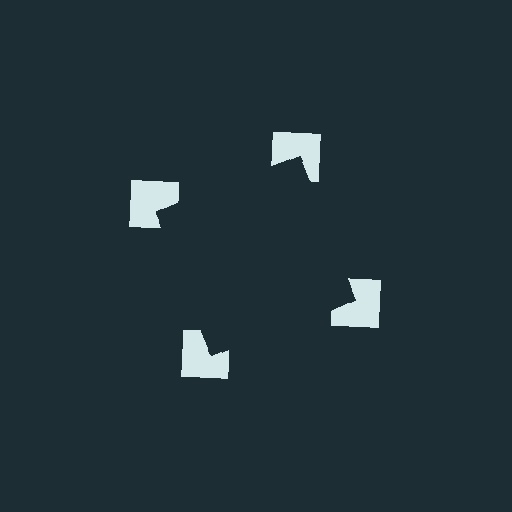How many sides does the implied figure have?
4 sides.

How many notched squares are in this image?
There are 4 — one at each vertex of the illusory square.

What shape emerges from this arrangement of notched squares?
An illusory square — its edges are inferred from the aligned wedge cuts in the notched squares, not physically drawn.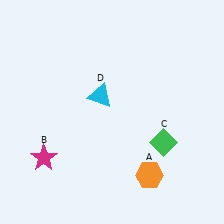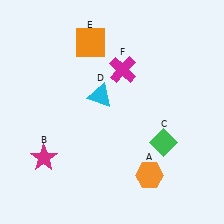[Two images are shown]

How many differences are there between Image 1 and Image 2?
There are 2 differences between the two images.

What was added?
An orange square (E), a magenta cross (F) were added in Image 2.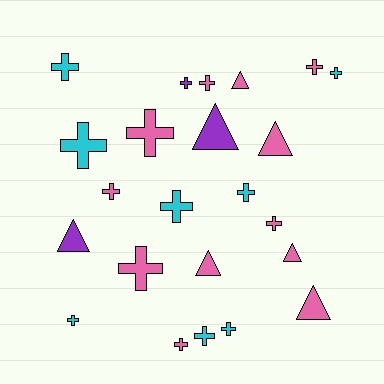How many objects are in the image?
There are 23 objects.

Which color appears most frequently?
Pink, with 12 objects.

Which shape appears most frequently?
Cross, with 16 objects.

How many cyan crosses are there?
There are 8 cyan crosses.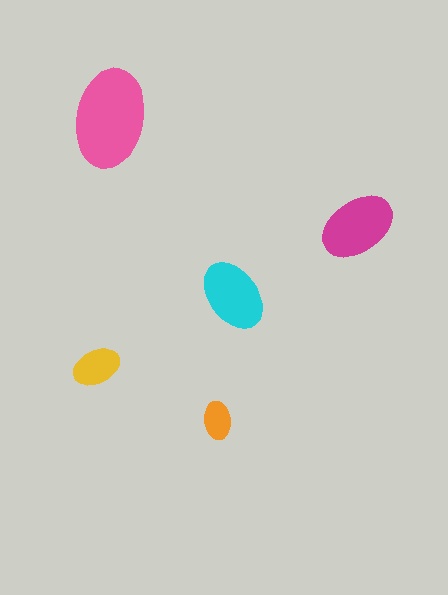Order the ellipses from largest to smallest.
the pink one, the magenta one, the cyan one, the yellow one, the orange one.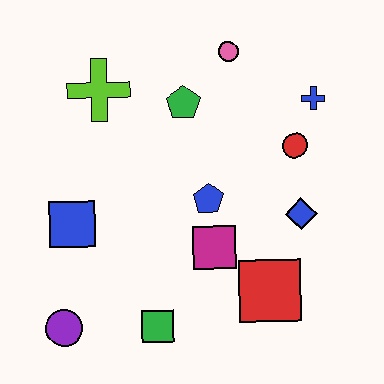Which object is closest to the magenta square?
The blue pentagon is closest to the magenta square.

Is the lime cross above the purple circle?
Yes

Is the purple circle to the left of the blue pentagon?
Yes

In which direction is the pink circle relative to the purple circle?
The pink circle is above the purple circle.